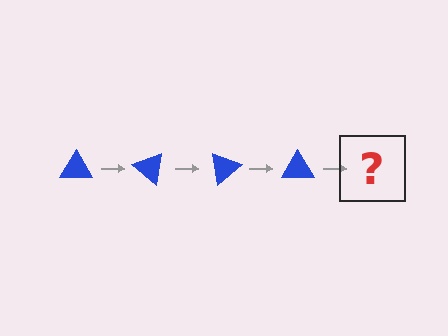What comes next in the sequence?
The next element should be a blue triangle rotated 160 degrees.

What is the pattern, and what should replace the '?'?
The pattern is that the triangle rotates 40 degrees each step. The '?' should be a blue triangle rotated 160 degrees.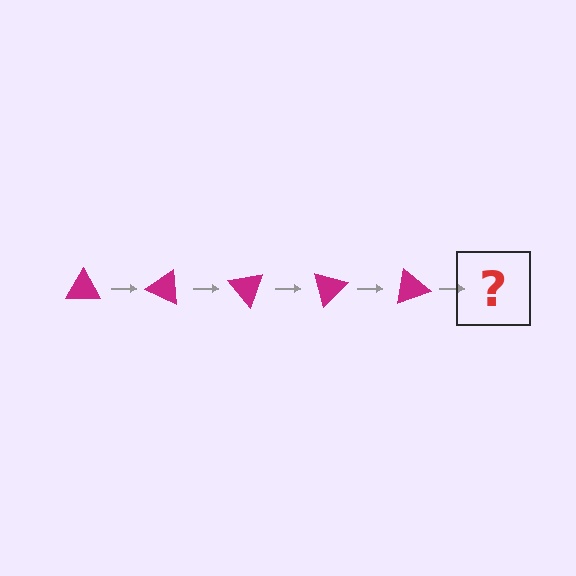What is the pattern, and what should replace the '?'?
The pattern is that the triangle rotates 25 degrees each step. The '?' should be a magenta triangle rotated 125 degrees.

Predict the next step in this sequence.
The next step is a magenta triangle rotated 125 degrees.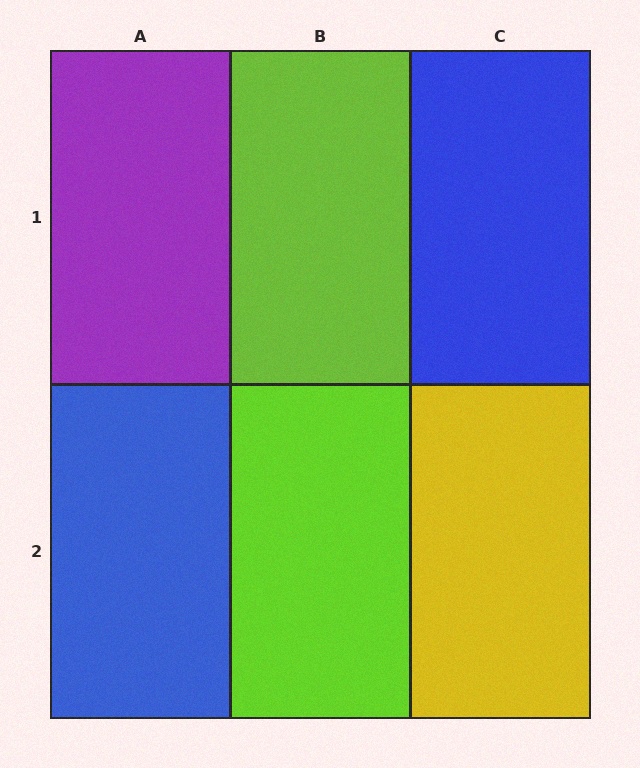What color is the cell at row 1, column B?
Lime.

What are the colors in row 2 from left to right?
Blue, lime, yellow.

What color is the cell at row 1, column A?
Purple.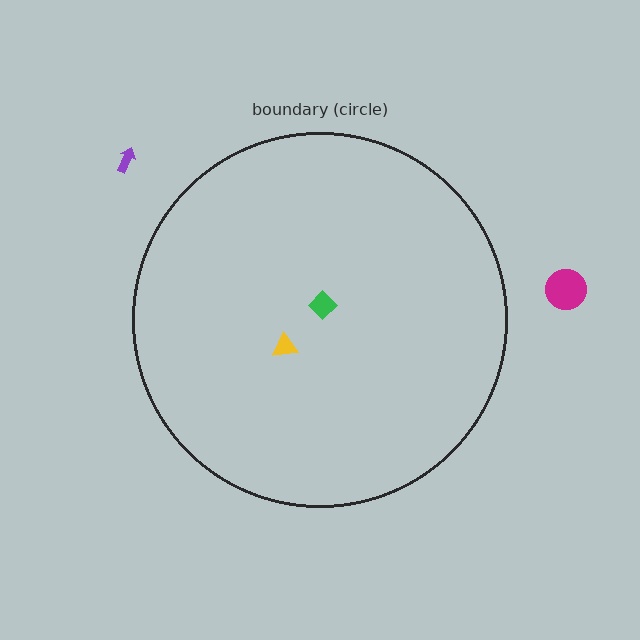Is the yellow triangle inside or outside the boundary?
Inside.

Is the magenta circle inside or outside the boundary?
Outside.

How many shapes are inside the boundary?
2 inside, 2 outside.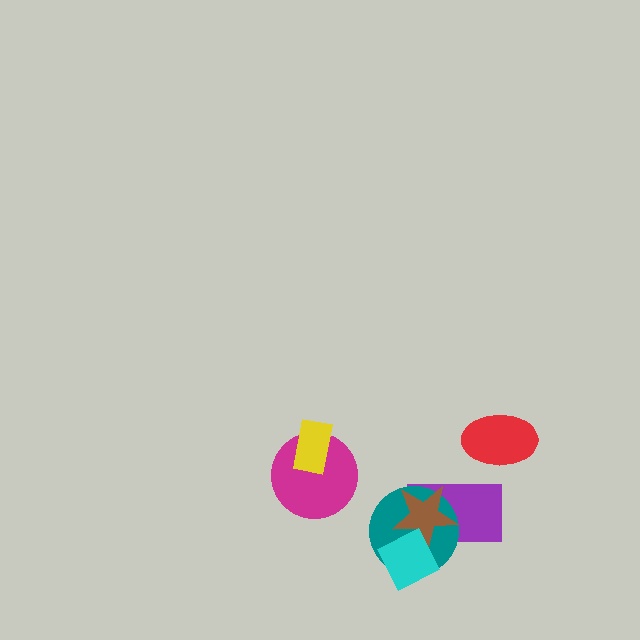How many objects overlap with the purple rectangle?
3 objects overlap with the purple rectangle.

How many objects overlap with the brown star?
3 objects overlap with the brown star.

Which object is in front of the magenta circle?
The yellow rectangle is in front of the magenta circle.